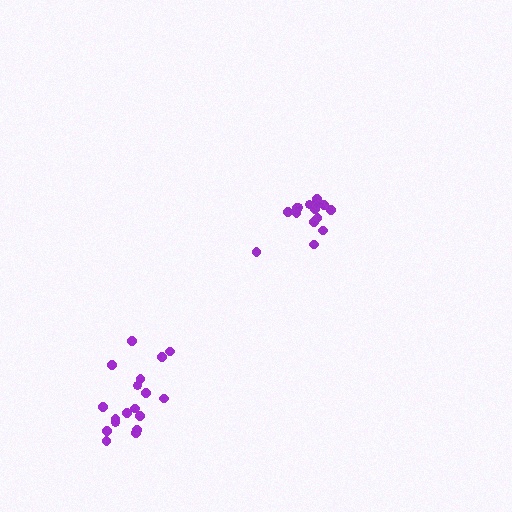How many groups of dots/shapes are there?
There are 2 groups.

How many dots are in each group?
Group 1: 18 dots, Group 2: 15 dots (33 total).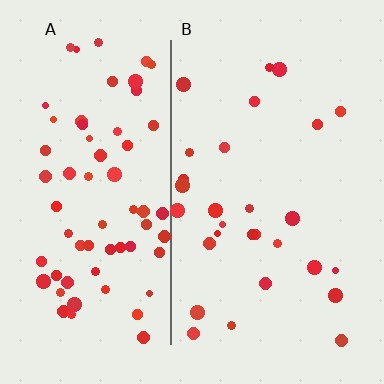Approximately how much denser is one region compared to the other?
Approximately 2.3× — region A over region B.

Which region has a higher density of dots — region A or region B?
A (the left).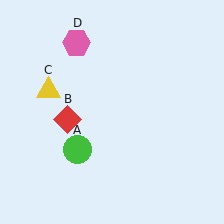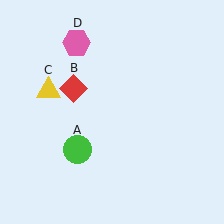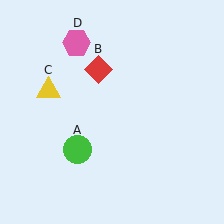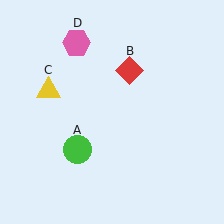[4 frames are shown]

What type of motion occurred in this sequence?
The red diamond (object B) rotated clockwise around the center of the scene.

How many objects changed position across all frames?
1 object changed position: red diamond (object B).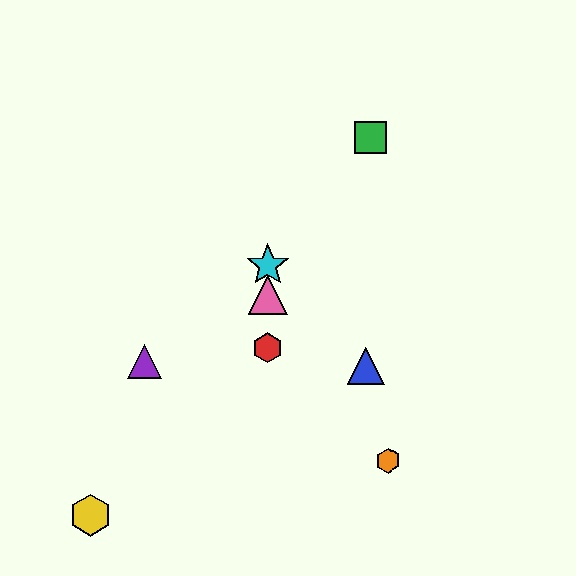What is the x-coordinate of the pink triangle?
The pink triangle is at x≈268.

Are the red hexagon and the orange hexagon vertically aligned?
No, the red hexagon is at x≈268 and the orange hexagon is at x≈388.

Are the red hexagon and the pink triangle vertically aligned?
Yes, both are at x≈268.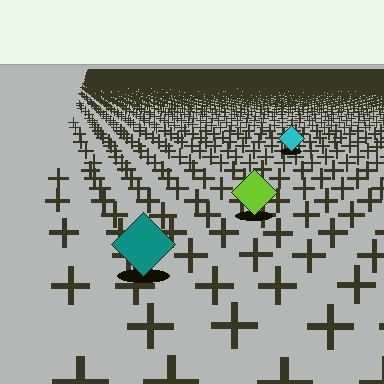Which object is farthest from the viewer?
The cyan diamond is farthest from the viewer. It appears smaller and the ground texture around it is denser.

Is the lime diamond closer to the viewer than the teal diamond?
No. The teal diamond is closer — you can tell from the texture gradient: the ground texture is coarser near it.